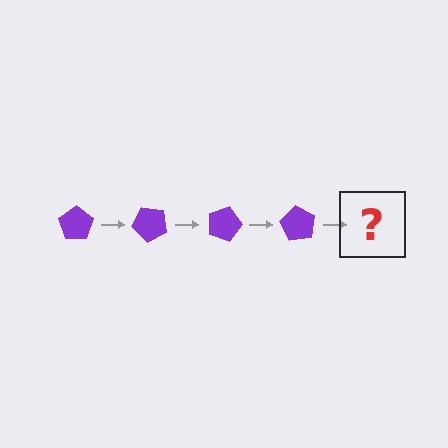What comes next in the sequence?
The next element should be a purple pentagon rotated 180 degrees.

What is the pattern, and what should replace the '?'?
The pattern is that the pentagon rotates 45 degrees each step. The '?' should be a purple pentagon rotated 180 degrees.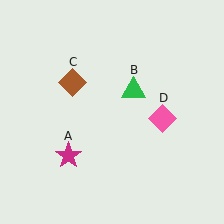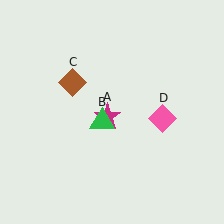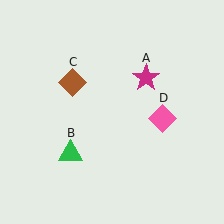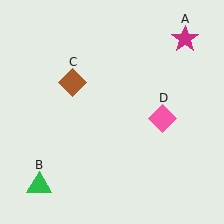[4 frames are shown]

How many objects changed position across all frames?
2 objects changed position: magenta star (object A), green triangle (object B).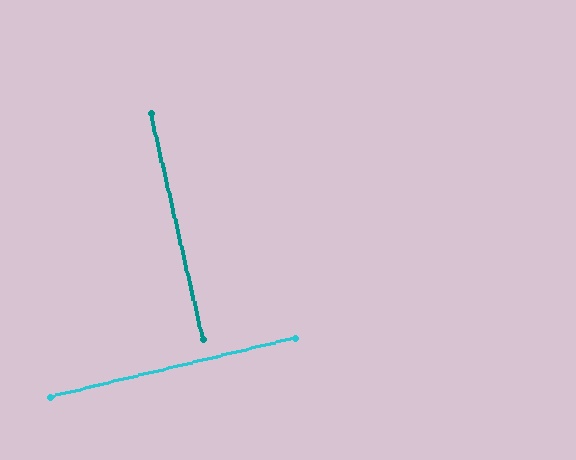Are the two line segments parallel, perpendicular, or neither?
Perpendicular — they meet at approximately 89°.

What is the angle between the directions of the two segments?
Approximately 89 degrees.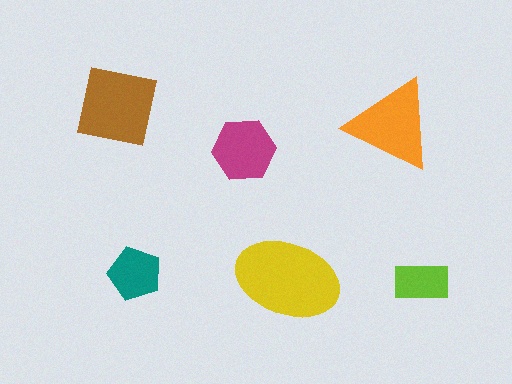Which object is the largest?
The yellow ellipse.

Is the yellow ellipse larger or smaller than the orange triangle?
Larger.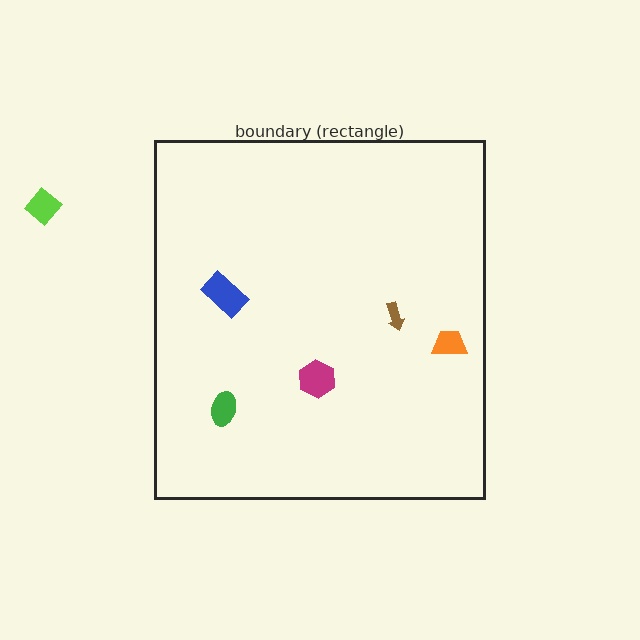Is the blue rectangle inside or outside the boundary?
Inside.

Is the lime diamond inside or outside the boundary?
Outside.